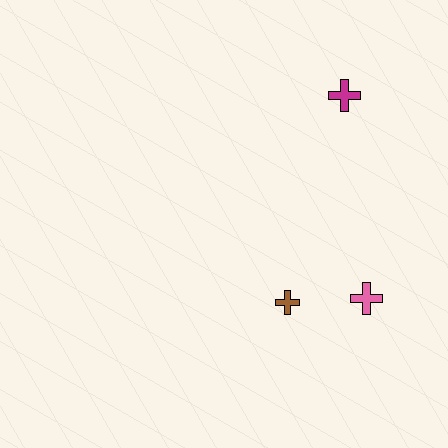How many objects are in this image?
There are 3 objects.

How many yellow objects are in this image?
There are no yellow objects.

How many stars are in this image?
There are no stars.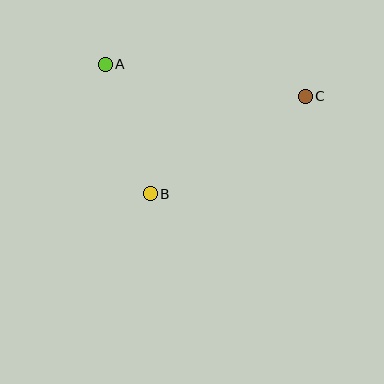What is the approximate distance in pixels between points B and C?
The distance between B and C is approximately 183 pixels.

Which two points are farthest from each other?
Points A and C are farthest from each other.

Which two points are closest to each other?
Points A and B are closest to each other.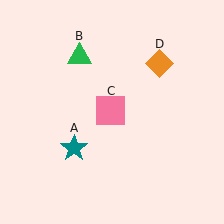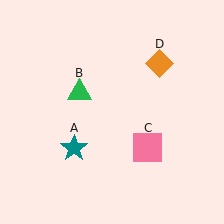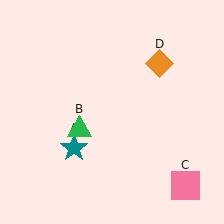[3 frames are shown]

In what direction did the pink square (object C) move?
The pink square (object C) moved down and to the right.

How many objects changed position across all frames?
2 objects changed position: green triangle (object B), pink square (object C).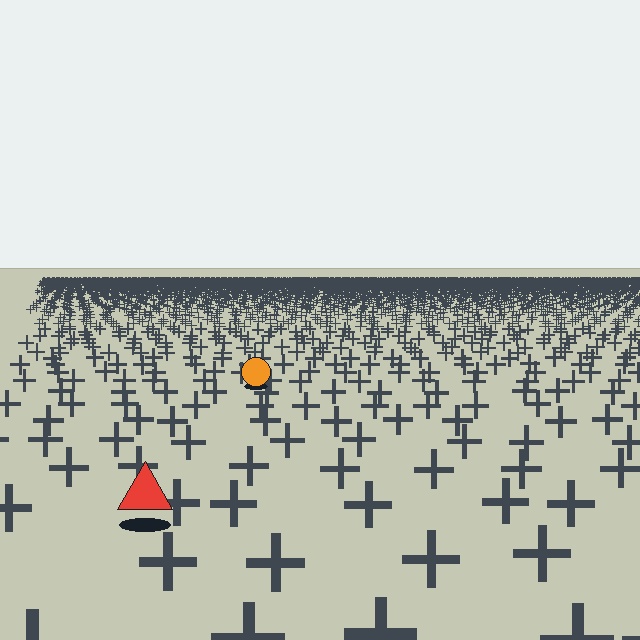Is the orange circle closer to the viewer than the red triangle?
No. The red triangle is closer — you can tell from the texture gradient: the ground texture is coarser near it.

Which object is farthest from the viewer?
The orange circle is farthest from the viewer. It appears smaller and the ground texture around it is denser.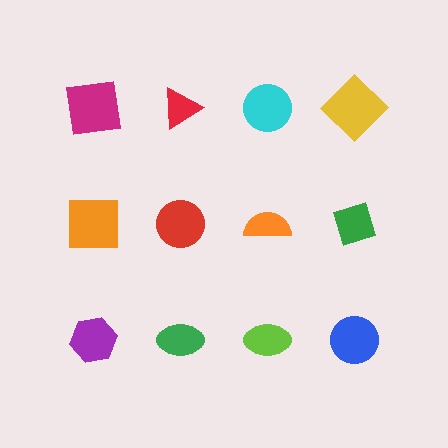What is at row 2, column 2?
A red circle.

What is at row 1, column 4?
A yellow diamond.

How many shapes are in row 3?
4 shapes.